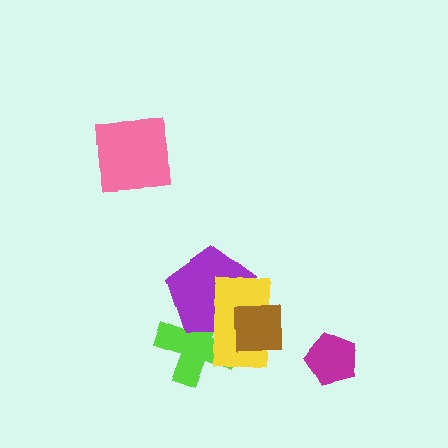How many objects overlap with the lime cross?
3 objects overlap with the lime cross.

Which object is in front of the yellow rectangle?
The brown square is in front of the yellow rectangle.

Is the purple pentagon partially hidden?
Yes, it is partially covered by another shape.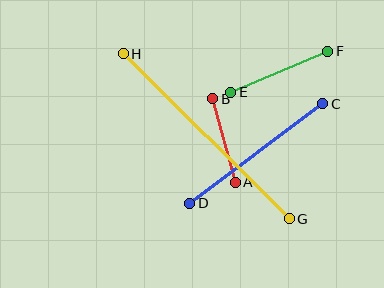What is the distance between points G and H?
The distance is approximately 234 pixels.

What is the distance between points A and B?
The distance is approximately 87 pixels.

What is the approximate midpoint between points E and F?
The midpoint is at approximately (279, 72) pixels.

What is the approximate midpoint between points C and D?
The midpoint is at approximately (256, 153) pixels.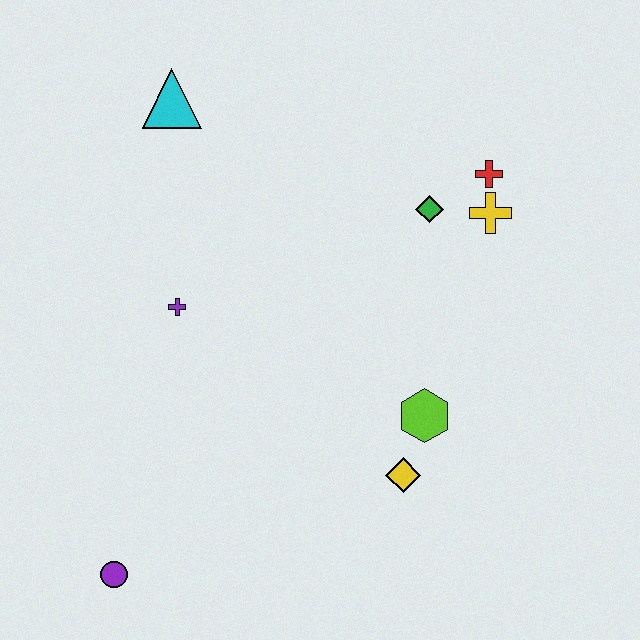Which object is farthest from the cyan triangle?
The purple circle is farthest from the cyan triangle.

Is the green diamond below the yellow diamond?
No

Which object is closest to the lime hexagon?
The yellow diamond is closest to the lime hexagon.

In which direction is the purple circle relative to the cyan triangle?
The purple circle is below the cyan triangle.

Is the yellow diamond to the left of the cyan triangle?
No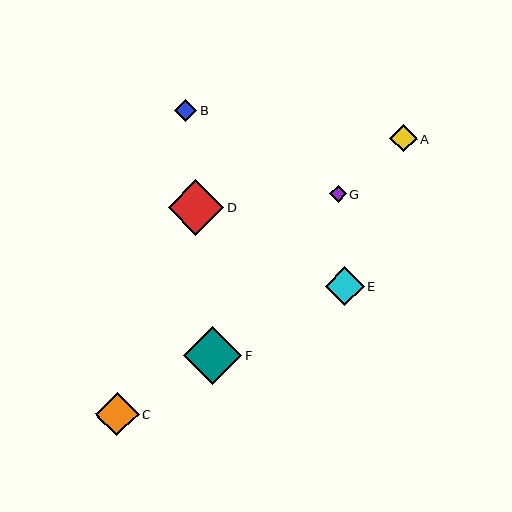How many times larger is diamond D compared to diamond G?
Diamond D is approximately 3.3 times the size of diamond G.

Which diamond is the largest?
Diamond F is the largest with a size of approximately 58 pixels.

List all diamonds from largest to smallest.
From largest to smallest: F, D, C, E, A, B, G.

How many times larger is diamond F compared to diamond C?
Diamond F is approximately 1.3 times the size of diamond C.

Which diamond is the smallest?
Diamond G is the smallest with a size of approximately 17 pixels.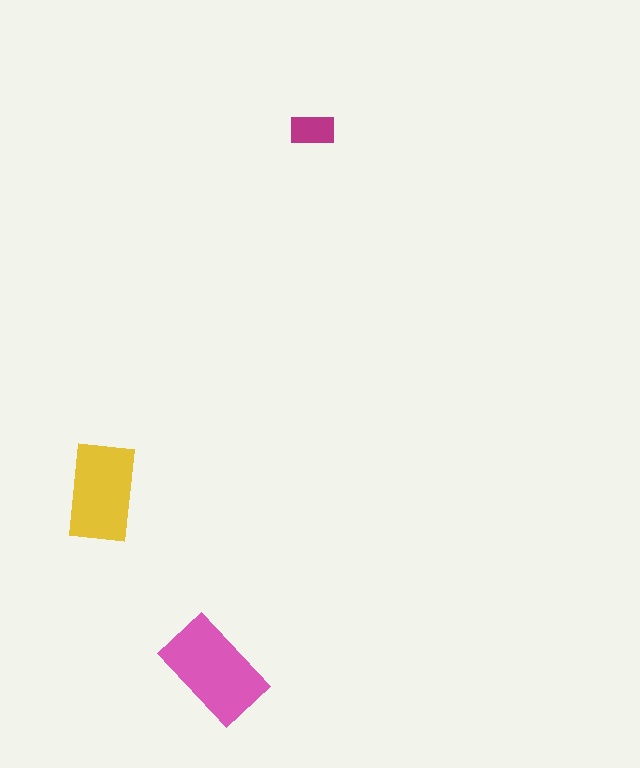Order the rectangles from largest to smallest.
the pink one, the yellow one, the magenta one.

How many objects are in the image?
There are 3 objects in the image.